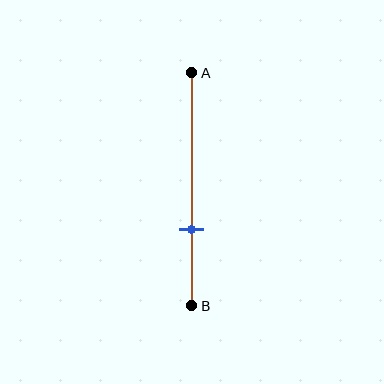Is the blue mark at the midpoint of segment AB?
No, the mark is at about 65% from A, not at the 50% midpoint.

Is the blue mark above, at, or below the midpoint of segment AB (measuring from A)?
The blue mark is below the midpoint of segment AB.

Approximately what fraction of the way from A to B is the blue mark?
The blue mark is approximately 65% of the way from A to B.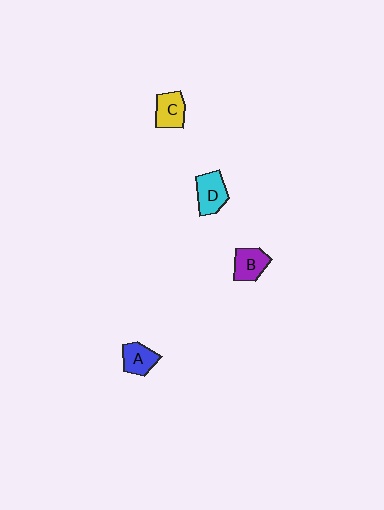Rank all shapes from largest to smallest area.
From largest to smallest: D (cyan), B (purple), C (yellow), A (blue).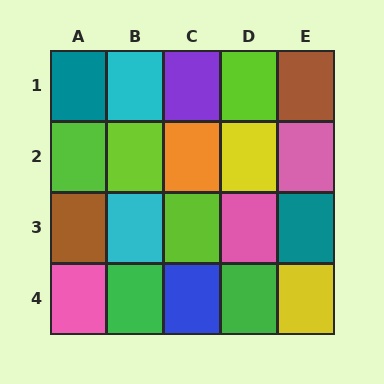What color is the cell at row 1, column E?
Brown.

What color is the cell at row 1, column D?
Lime.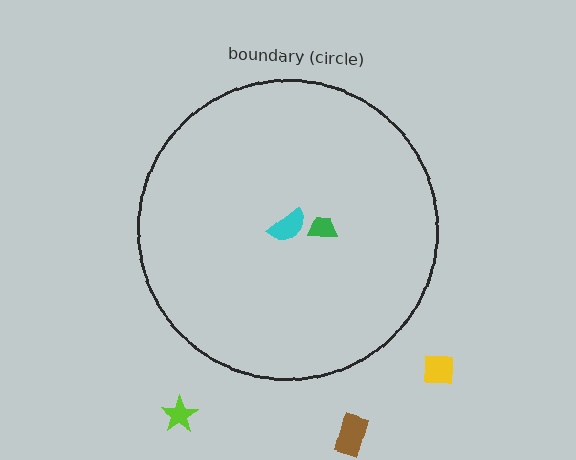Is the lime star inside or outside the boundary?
Outside.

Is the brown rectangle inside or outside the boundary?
Outside.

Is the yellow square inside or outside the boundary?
Outside.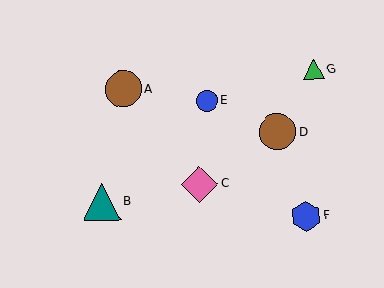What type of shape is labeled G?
Shape G is a green triangle.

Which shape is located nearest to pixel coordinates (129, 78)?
The brown circle (labeled A) at (123, 89) is nearest to that location.